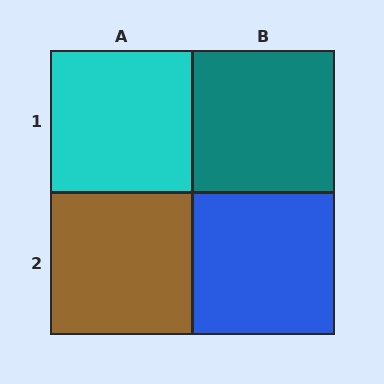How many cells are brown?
1 cell is brown.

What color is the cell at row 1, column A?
Cyan.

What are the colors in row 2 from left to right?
Brown, blue.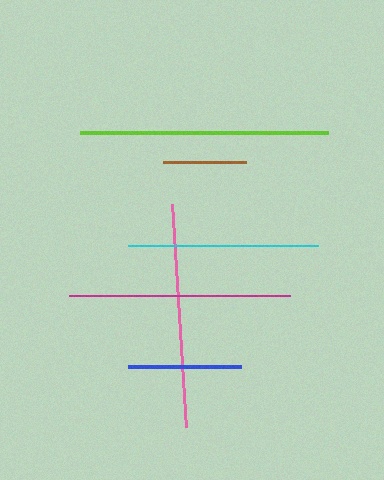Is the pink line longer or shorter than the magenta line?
The pink line is longer than the magenta line.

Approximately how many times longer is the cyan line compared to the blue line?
The cyan line is approximately 1.7 times the length of the blue line.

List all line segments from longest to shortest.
From longest to shortest: lime, pink, magenta, cyan, blue, brown.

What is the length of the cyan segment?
The cyan segment is approximately 190 pixels long.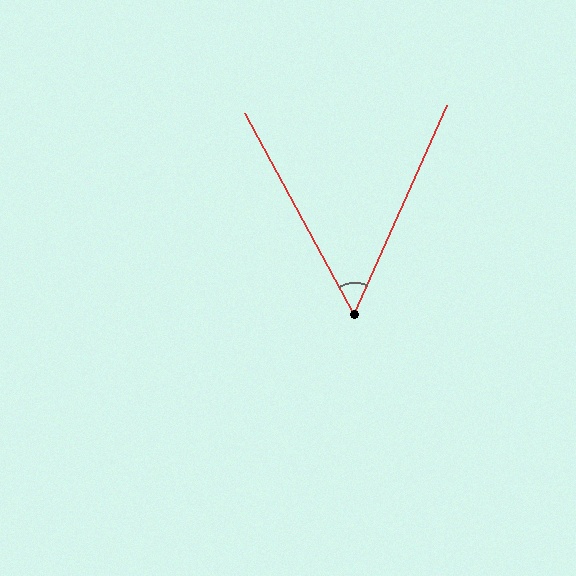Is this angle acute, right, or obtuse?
It is acute.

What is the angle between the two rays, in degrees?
Approximately 53 degrees.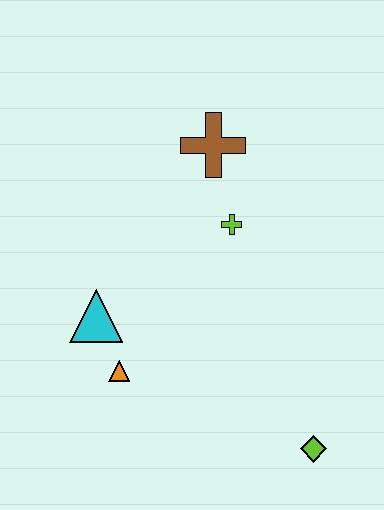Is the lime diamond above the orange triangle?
No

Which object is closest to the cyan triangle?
The orange triangle is closest to the cyan triangle.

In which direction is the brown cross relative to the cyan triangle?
The brown cross is above the cyan triangle.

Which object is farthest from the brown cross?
The lime diamond is farthest from the brown cross.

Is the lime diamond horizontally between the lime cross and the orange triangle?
No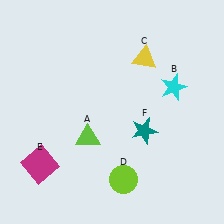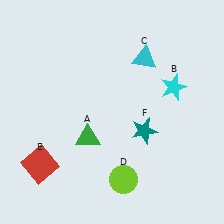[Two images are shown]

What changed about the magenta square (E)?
In Image 1, E is magenta. In Image 2, it changed to red.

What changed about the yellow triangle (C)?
In Image 1, C is yellow. In Image 2, it changed to cyan.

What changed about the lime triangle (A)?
In Image 1, A is lime. In Image 2, it changed to green.